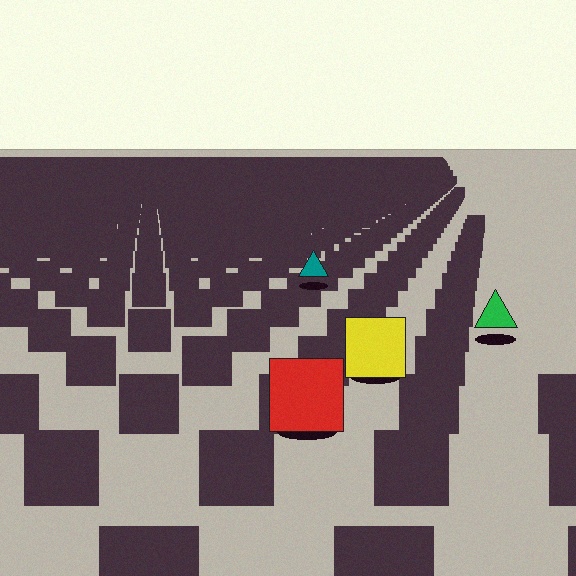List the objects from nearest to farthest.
From nearest to farthest: the red square, the yellow square, the green triangle, the teal triangle.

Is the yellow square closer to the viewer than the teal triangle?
Yes. The yellow square is closer — you can tell from the texture gradient: the ground texture is coarser near it.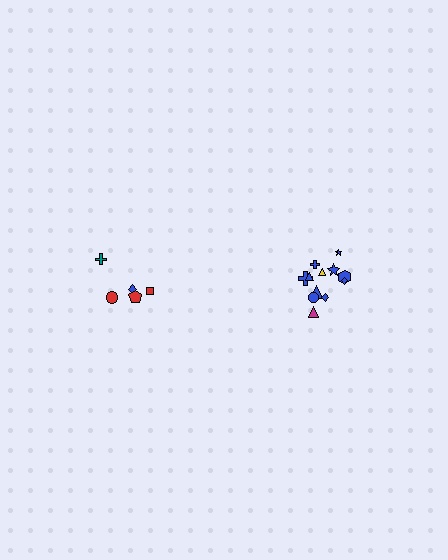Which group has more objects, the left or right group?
The right group.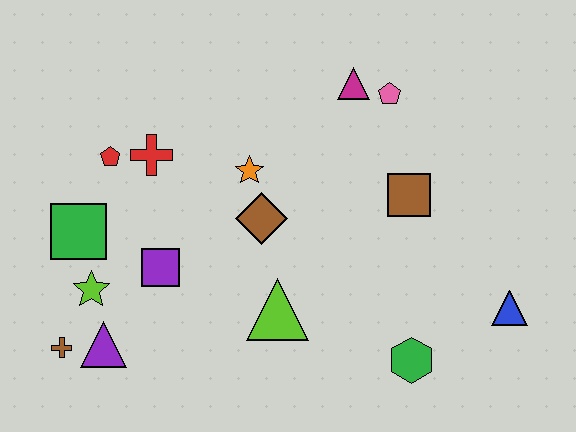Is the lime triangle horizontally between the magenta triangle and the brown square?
No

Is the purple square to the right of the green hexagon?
No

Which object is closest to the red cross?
The red pentagon is closest to the red cross.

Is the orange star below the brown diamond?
No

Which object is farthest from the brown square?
The brown cross is farthest from the brown square.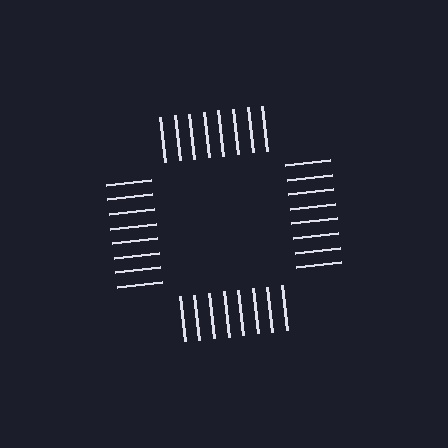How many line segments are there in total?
32 — 8 along each of the 4 edges.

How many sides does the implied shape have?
4 sides — the line-ends trace a square.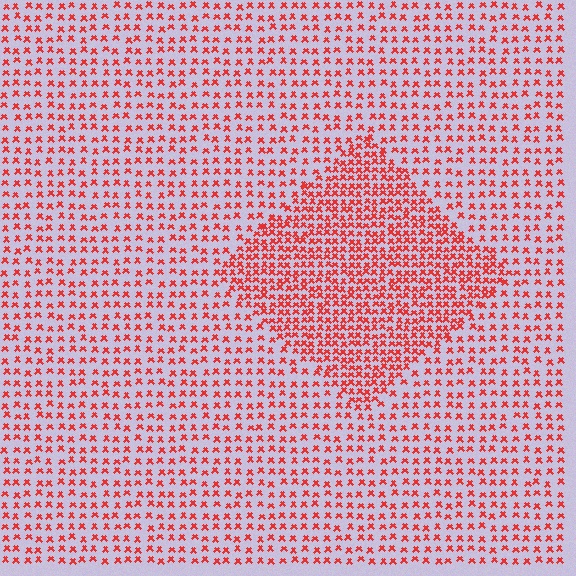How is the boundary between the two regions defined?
The boundary is defined by a change in element density (approximately 2.0x ratio). All elements are the same color, size, and shape.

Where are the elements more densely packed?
The elements are more densely packed inside the diamond boundary.